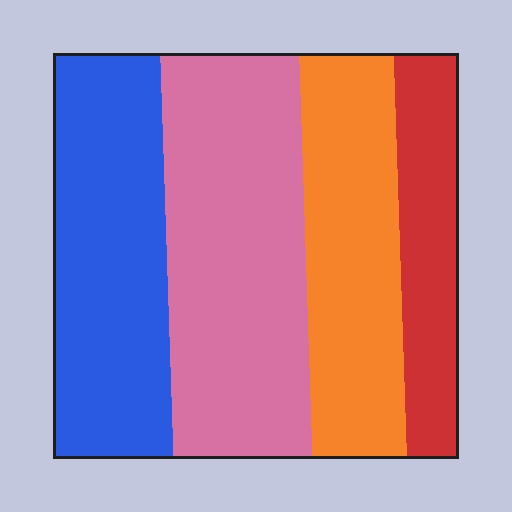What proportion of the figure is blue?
Blue takes up about one quarter (1/4) of the figure.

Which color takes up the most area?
Pink, at roughly 35%.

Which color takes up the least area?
Red, at roughly 15%.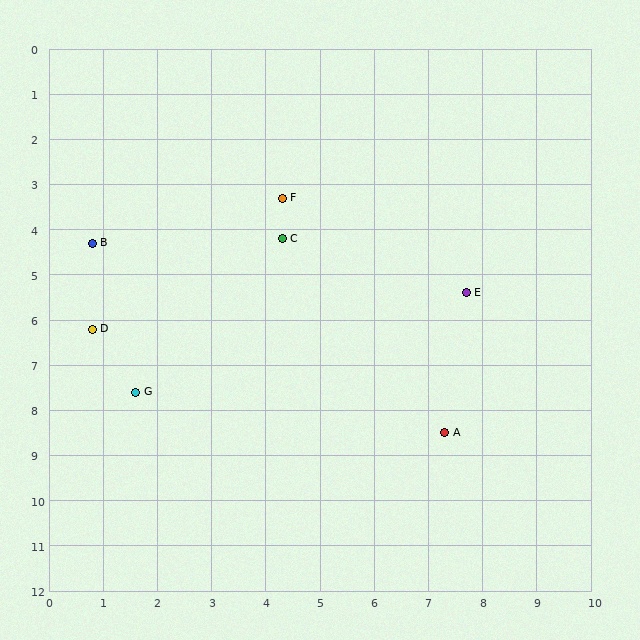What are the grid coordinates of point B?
Point B is at approximately (0.8, 4.3).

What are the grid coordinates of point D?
Point D is at approximately (0.8, 6.2).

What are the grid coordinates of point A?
Point A is at approximately (7.3, 8.5).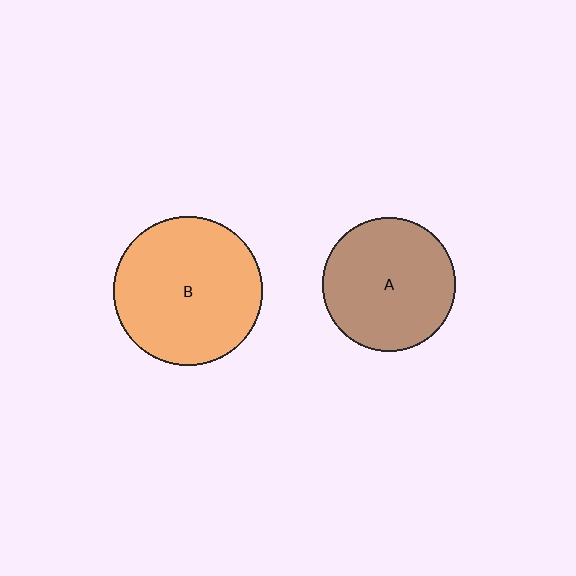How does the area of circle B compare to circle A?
Approximately 1.3 times.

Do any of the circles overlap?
No, none of the circles overlap.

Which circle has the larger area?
Circle B (orange).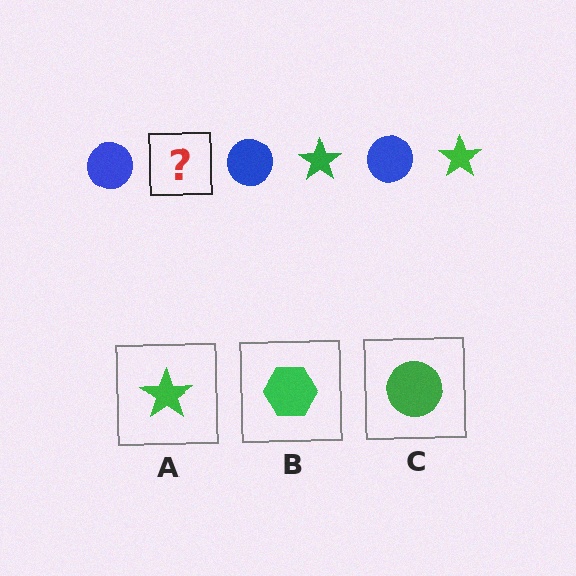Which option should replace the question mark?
Option A.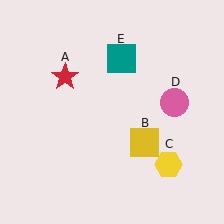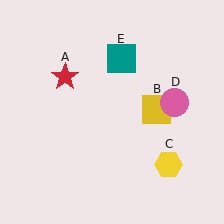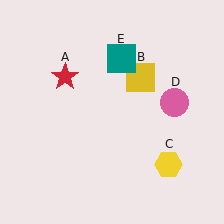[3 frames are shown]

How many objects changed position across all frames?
1 object changed position: yellow square (object B).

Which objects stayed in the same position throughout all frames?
Red star (object A) and yellow hexagon (object C) and pink circle (object D) and teal square (object E) remained stationary.